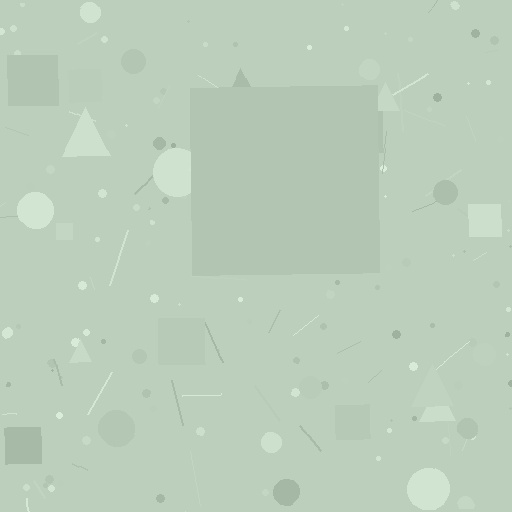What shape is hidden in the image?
A square is hidden in the image.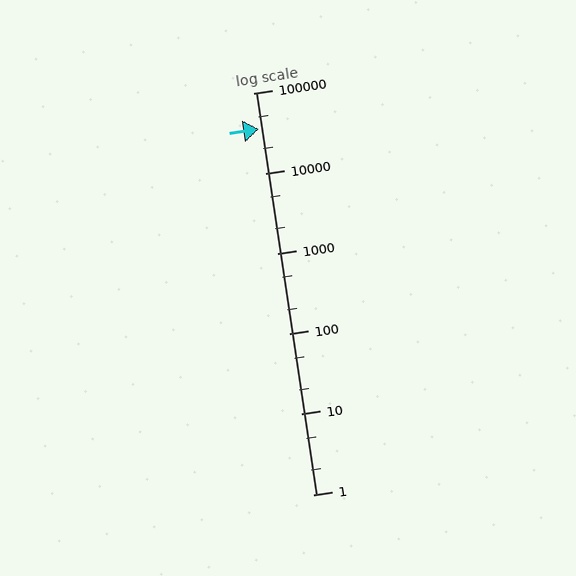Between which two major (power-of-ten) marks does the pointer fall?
The pointer is between 10000 and 100000.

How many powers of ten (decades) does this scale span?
The scale spans 5 decades, from 1 to 100000.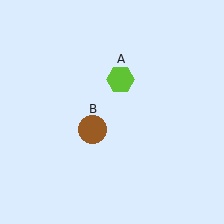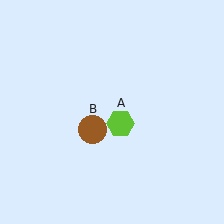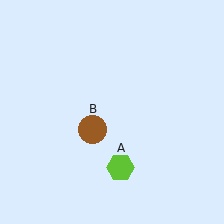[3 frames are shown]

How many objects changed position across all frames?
1 object changed position: lime hexagon (object A).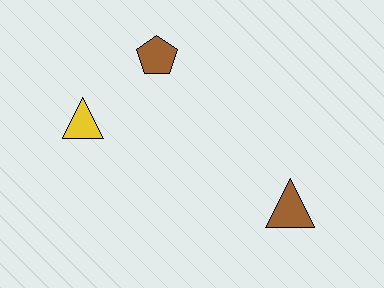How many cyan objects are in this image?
There are no cyan objects.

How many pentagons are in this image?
There is 1 pentagon.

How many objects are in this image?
There are 3 objects.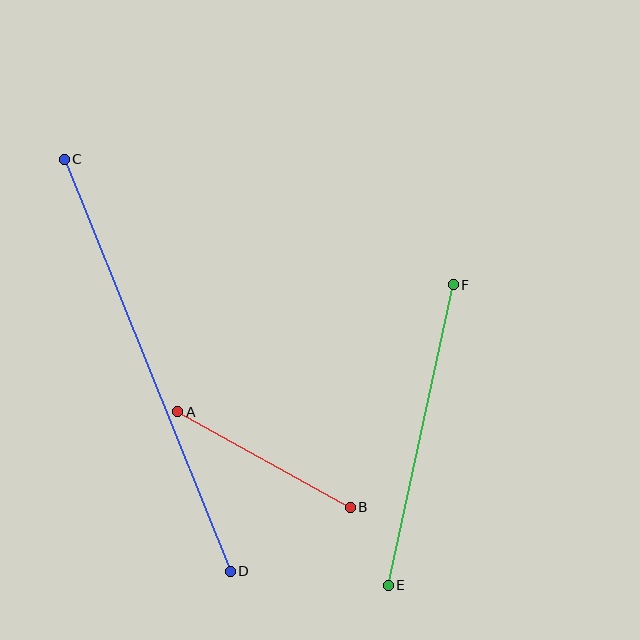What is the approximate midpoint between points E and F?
The midpoint is at approximately (421, 435) pixels.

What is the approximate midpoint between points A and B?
The midpoint is at approximately (264, 460) pixels.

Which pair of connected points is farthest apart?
Points C and D are farthest apart.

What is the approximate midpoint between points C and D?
The midpoint is at approximately (147, 365) pixels.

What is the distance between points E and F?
The distance is approximately 307 pixels.